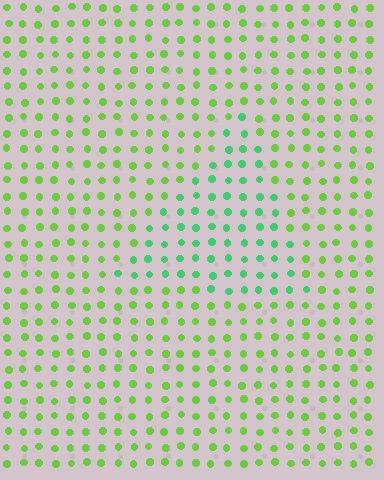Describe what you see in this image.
The image is filled with small lime elements in a uniform arrangement. A triangle-shaped region is visible where the elements are tinted to a slightly different hue, forming a subtle color boundary.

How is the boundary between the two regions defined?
The boundary is defined purely by a slight shift in hue (about 39 degrees). Spacing, size, and orientation are identical on both sides.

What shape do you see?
I see a triangle.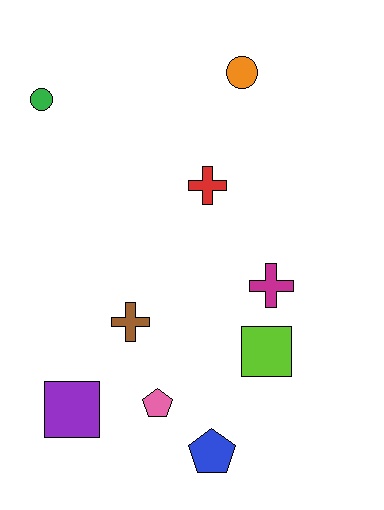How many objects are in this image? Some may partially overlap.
There are 9 objects.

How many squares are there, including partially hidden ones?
There are 2 squares.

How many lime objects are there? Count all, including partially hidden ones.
There is 1 lime object.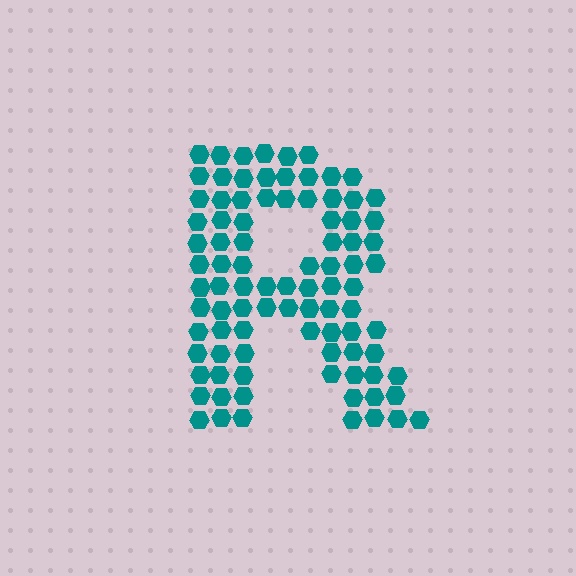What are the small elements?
The small elements are hexagons.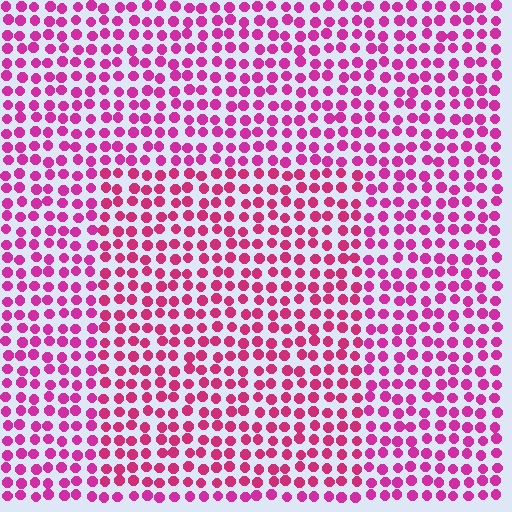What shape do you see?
I see a rectangle.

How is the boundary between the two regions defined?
The boundary is defined purely by a slight shift in hue (about 16 degrees). Spacing, size, and orientation are identical on both sides.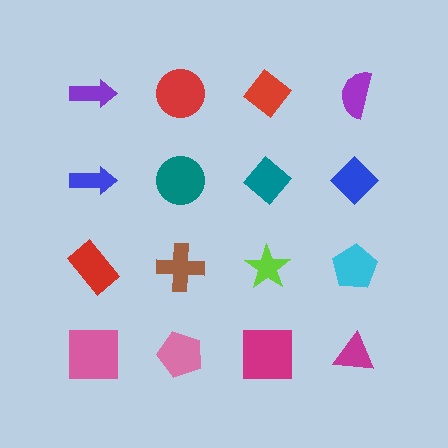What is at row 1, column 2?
A red circle.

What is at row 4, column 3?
A magenta square.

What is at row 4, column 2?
A pink pentagon.